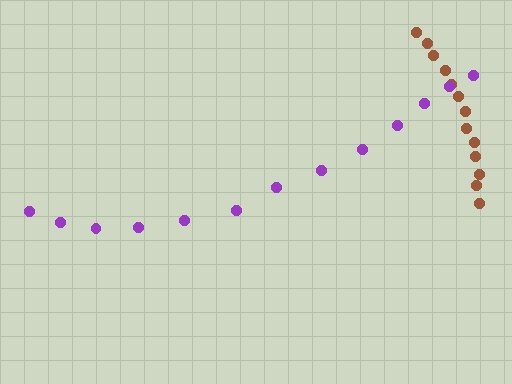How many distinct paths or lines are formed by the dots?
There are 2 distinct paths.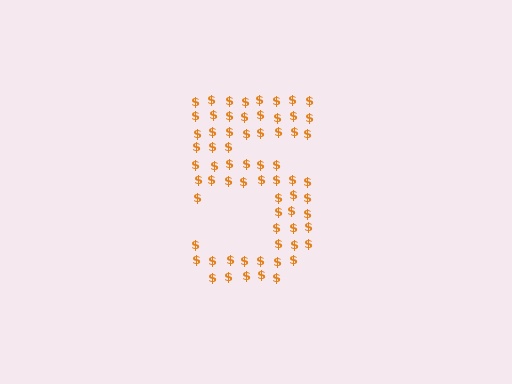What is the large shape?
The large shape is the digit 5.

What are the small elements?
The small elements are dollar signs.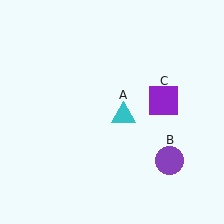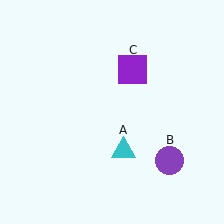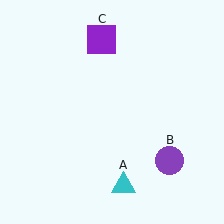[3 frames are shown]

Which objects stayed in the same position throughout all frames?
Purple circle (object B) remained stationary.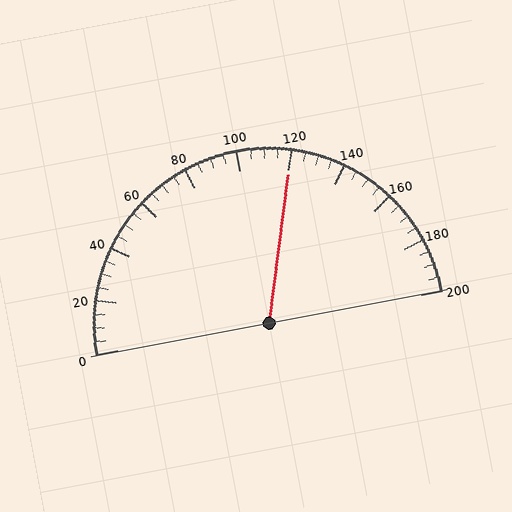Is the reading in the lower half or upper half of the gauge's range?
The reading is in the upper half of the range (0 to 200).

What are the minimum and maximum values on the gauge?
The gauge ranges from 0 to 200.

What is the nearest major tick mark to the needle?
The nearest major tick mark is 120.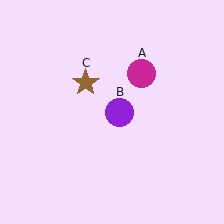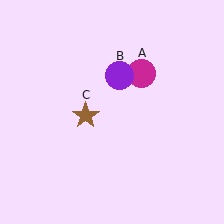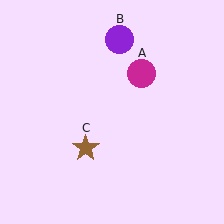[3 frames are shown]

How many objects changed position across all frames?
2 objects changed position: purple circle (object B), brown star (object C).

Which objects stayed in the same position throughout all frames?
Magenta circle (object A) remained stationary.